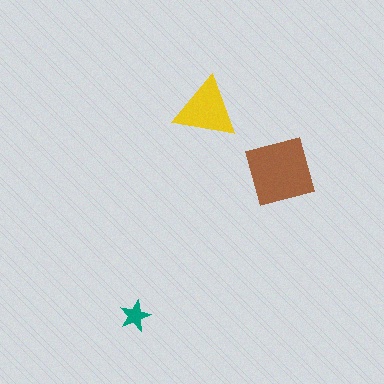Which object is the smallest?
The teal star.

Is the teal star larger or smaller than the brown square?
Smaller.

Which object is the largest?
The brown square.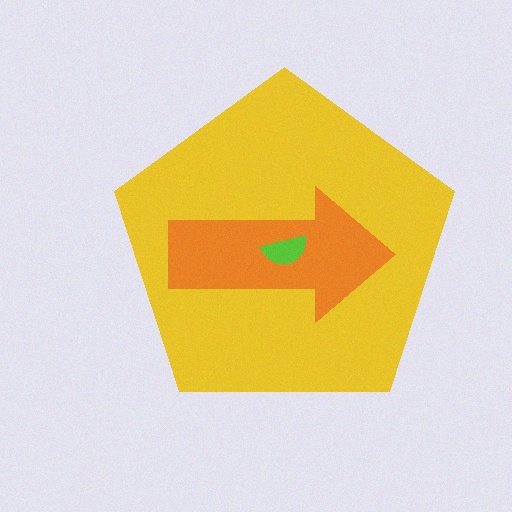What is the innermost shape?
The lime semicircle.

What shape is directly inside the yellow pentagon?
The orange arrow.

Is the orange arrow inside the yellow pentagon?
Yes.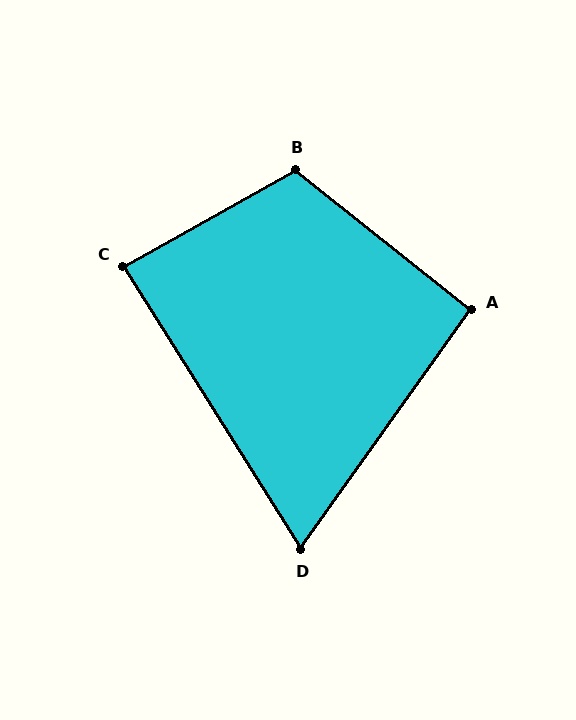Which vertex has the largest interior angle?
B, at approximately 113 degrees.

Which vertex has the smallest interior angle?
D, at approximately 67 degrees.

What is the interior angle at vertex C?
Approximately 87 degrees (approximately right).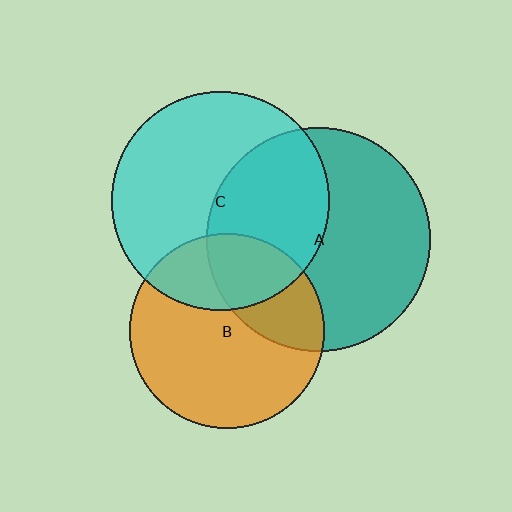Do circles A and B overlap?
Yes.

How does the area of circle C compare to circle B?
Approximately 1.3 times.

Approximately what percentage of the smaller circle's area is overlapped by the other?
Approximately 30%.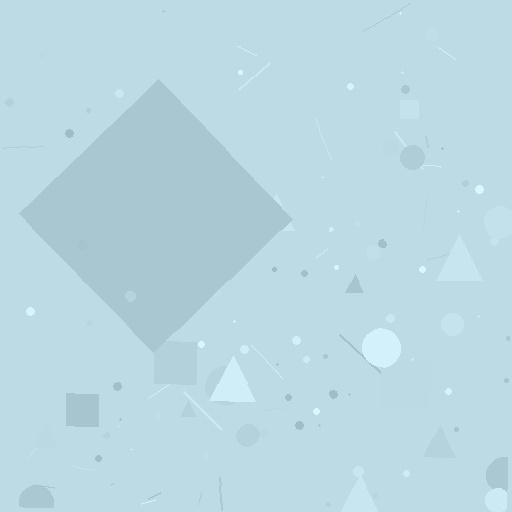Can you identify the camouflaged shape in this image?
The camouflaged shape is a diamond.